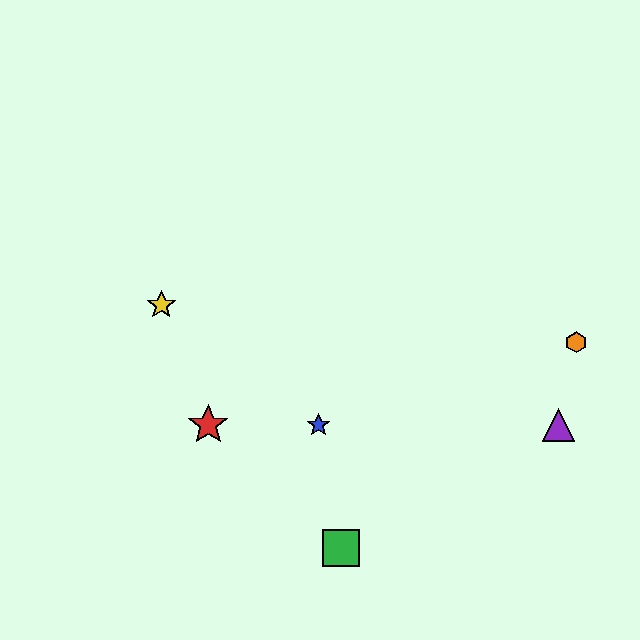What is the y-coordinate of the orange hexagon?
The orange hexagon is at y≈342.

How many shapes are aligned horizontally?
3 shapes (the red star, the blue star, the purple triangle) are aligned horizontally.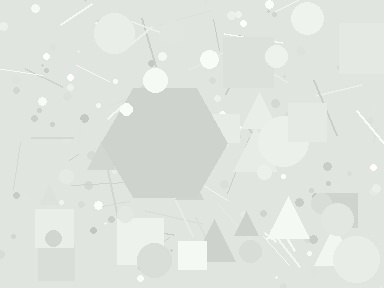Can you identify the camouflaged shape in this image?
The camouflaged shape is a hexagon.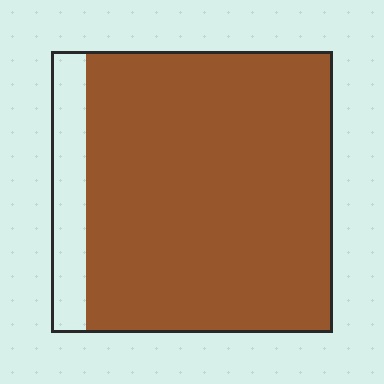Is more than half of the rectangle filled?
Yes.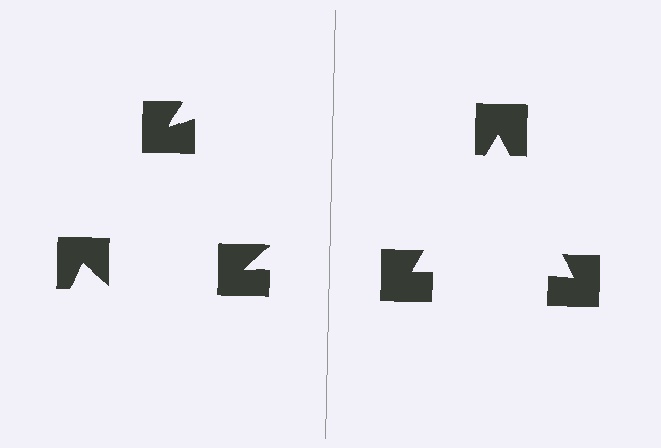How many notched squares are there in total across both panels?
6 — 3 on each side.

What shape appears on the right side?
An illusory triangle.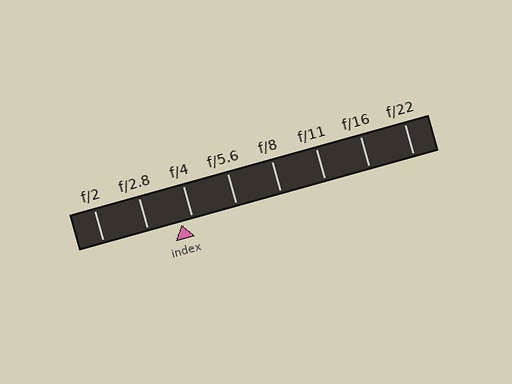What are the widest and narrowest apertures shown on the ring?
The widest aperture shown is f/2 and the narrowest is f/22.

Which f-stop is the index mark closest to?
The index mark is closest to f/4.